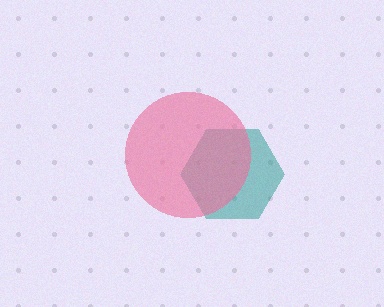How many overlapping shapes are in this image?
There are 2 overlapping shapes in the image.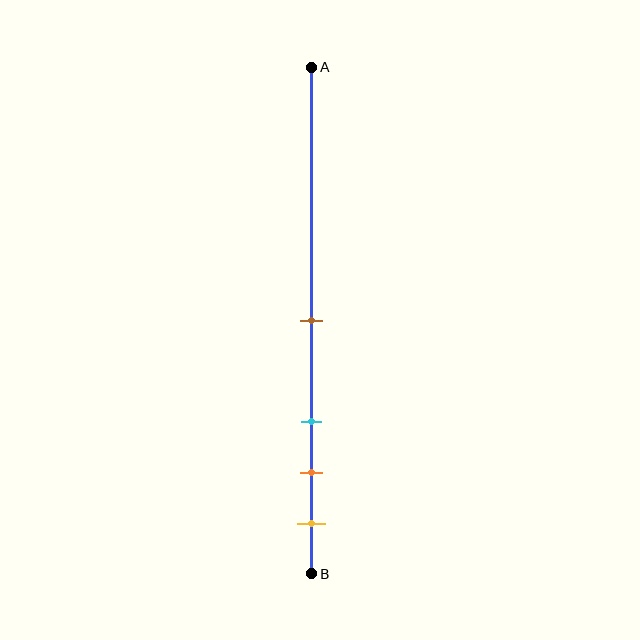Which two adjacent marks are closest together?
The orange and yellow marks are the closest adjacent pair.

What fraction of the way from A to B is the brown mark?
The brown mark is approximately 50% (0.5) of the way from A to B.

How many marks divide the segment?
There are 4 marks dividing the segment.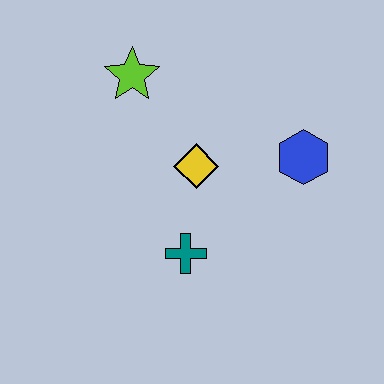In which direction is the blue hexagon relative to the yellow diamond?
The blue hexagon is to the right of the yellow diamond.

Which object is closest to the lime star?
The yellow diamond is closest to the lime star.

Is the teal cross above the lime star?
No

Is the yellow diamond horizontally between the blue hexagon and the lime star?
Yes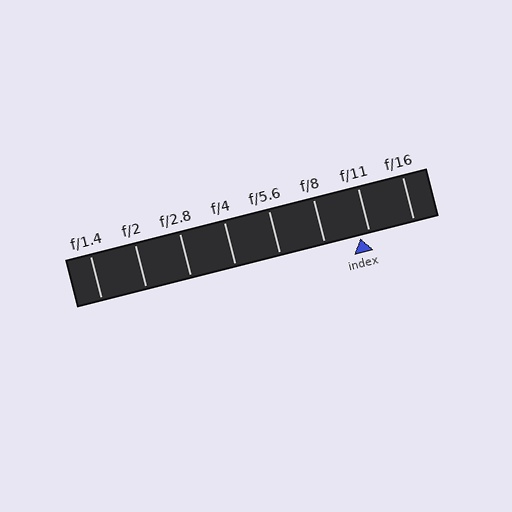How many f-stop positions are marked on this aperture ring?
There are 8 f-stop positions marked.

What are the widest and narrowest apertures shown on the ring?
The widest aperture shown is f/1.4 and the narrowest is f/16.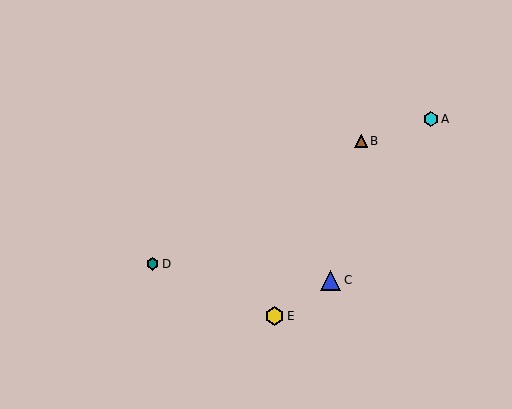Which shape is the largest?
The blue triangle (labeled C) is the largest.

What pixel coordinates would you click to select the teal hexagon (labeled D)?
Click at (153, 264) to select the teal hexagon D.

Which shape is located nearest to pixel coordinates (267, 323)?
The yellow hexagon (labeled E) at (275, 316) is nearest to that location.